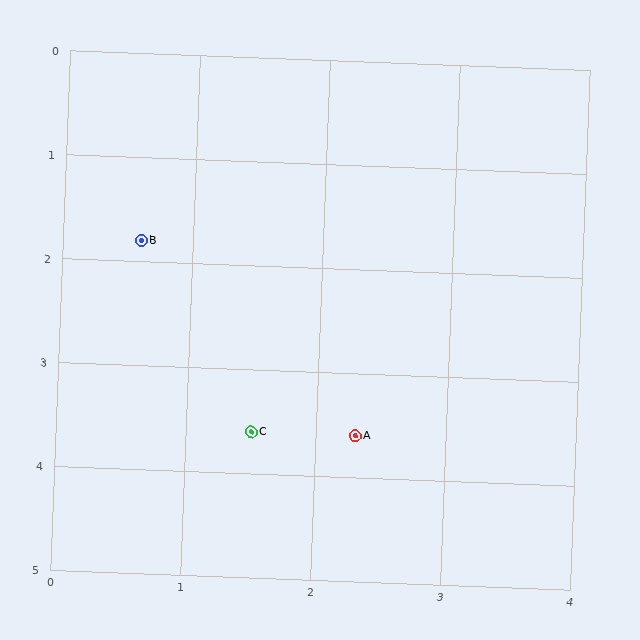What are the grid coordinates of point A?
Point A is at approximately (2.3, 3.6).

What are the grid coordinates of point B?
Point B is at approximately (0.6, 1.8).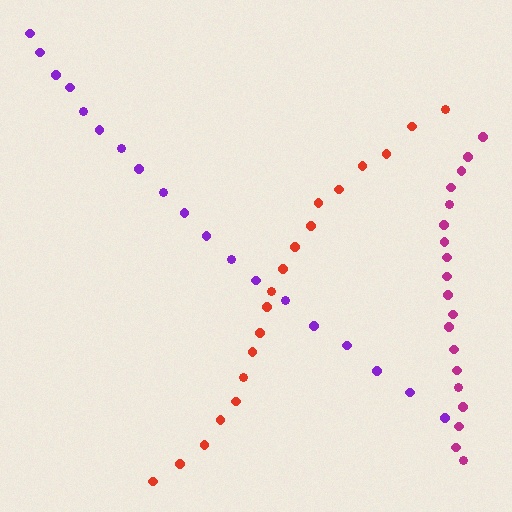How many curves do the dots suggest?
There are 3 distinct paths.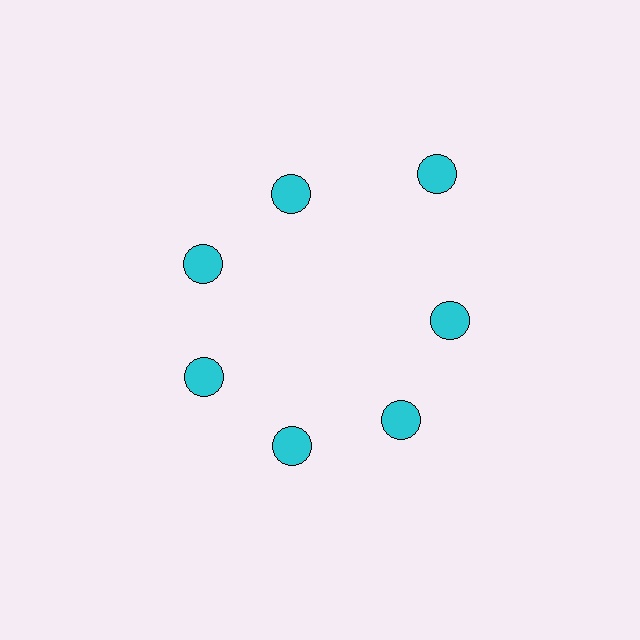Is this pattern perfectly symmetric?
No. The 7 cyan circles are arranged in a ring, but one element near the 1 o'clock position is pushed outward from the center, breaking the 7-fold rotational symmetry.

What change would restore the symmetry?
The symmetry would be restored by moving it inward, back onto the ring so that all 7 circles sit at equal angles and equal distance from the center.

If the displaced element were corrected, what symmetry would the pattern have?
It would have 7-fold rotational symmetry — the pattern would map onto itself every 51 degrees.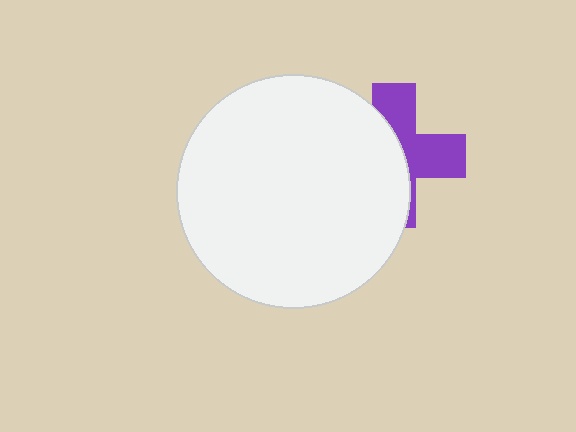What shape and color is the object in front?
The object in front is a white circle.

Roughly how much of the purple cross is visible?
A small part of it is visible (roughly 45%).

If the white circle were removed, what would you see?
You would see the complete purple cross.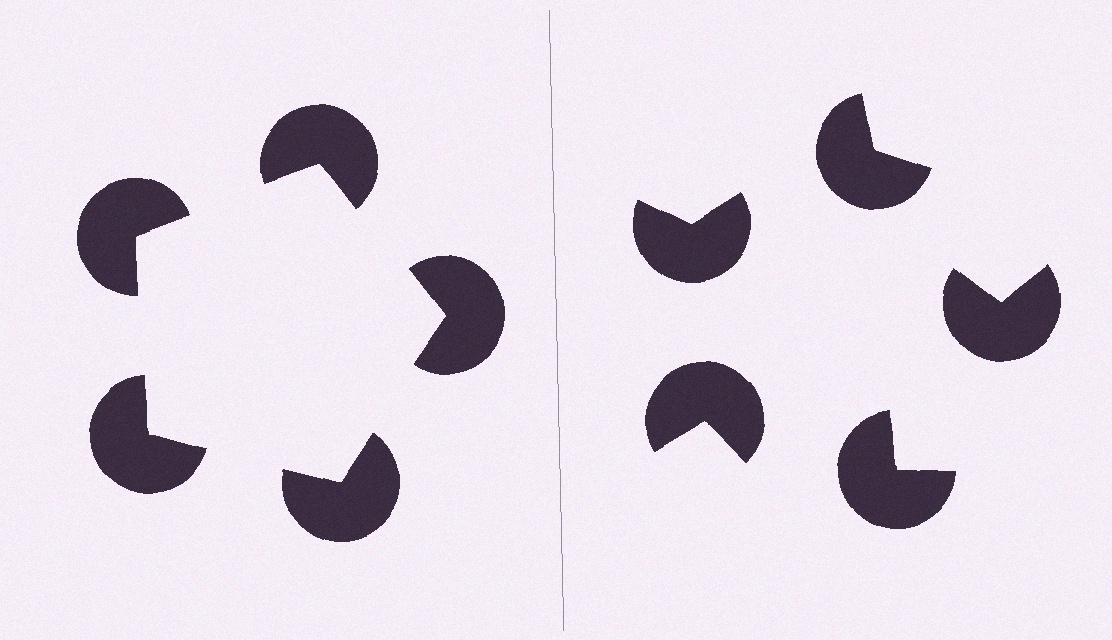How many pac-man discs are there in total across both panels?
10 — 5 on each side.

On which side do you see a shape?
An illusory pentagon appears on the left side. On the right side the wedge cuts are rotated, so no coherent shape forms.